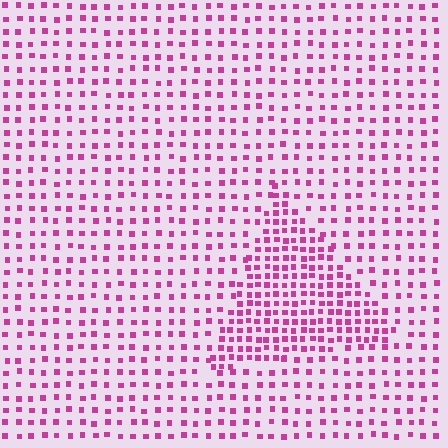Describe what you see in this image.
The image contains small magenta elements arranged at two different densities. A triangle-shaped region is visible where the elements are more densely packed than the surrounding area.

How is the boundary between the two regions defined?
The boundary is defined by a change in element density (approximately 1.9x ratio). All elements are the same color, size, and shape.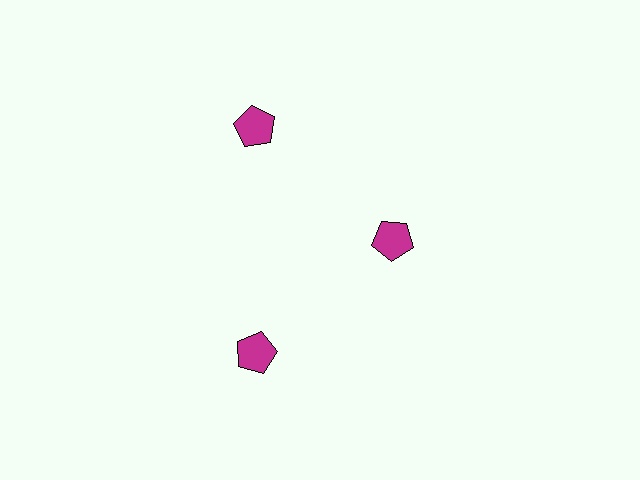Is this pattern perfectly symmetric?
No. The 3 magenta pentagons are arranged in a ring, but one element near the 3 o'clock position is pulled inward toward the center, breaking the 3-fold rotational symmetry.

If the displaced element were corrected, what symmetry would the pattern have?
It would have 3-fold rotational symmetry — the pattern would map onto itself every 120 degrees.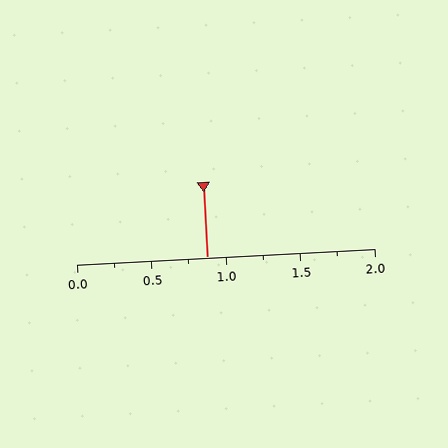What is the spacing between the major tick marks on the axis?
The major ticks are spaced 0.5 apart.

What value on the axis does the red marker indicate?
The marker indicates approximately 0.88.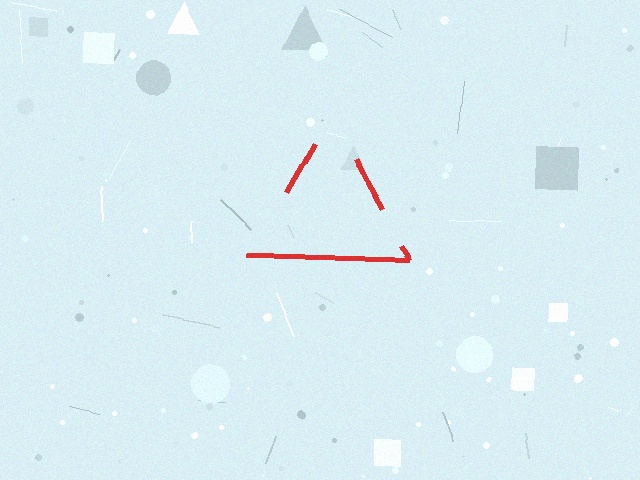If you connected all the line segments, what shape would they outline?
They would outline a triangle.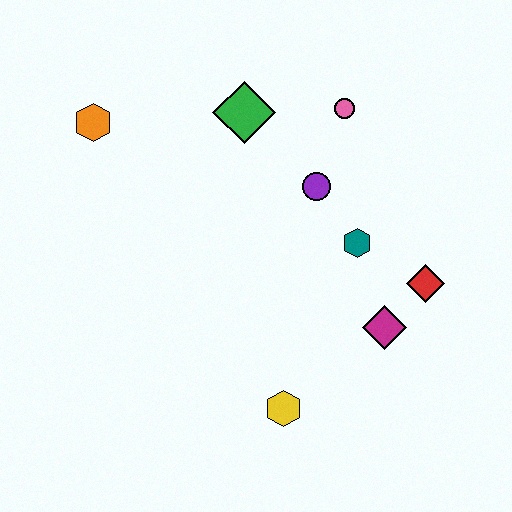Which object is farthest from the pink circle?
The yellow hexagon is farthest from the pink circle.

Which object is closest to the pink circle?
The purple circle is closest to the pink circle.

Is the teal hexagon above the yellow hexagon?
Yes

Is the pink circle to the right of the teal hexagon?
No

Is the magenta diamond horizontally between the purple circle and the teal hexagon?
No